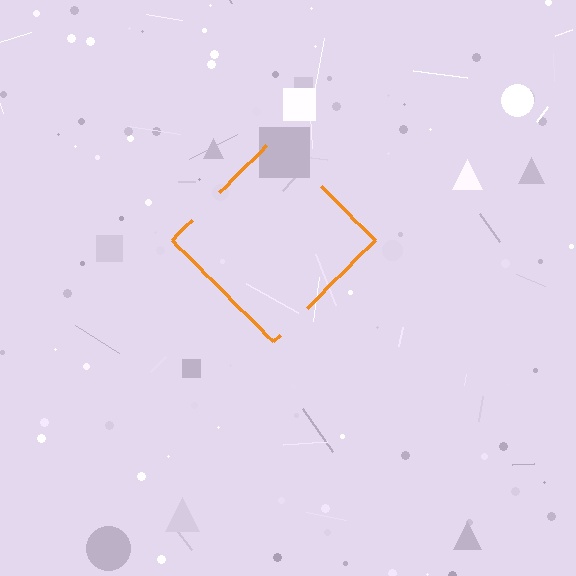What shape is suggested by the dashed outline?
The dashed outline suggests a diamond.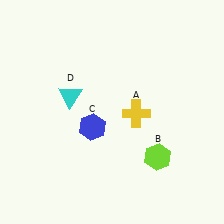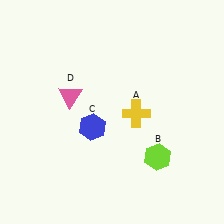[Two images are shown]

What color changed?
The triangle (D) changed from cyan in Image 1 to pink in Image 2.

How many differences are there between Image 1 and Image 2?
There is 1 difference between the two images.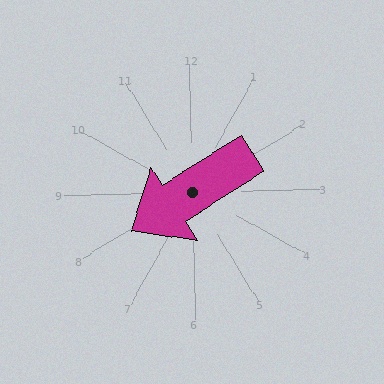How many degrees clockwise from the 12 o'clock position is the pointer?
Approximately 239 degrees.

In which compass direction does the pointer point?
Southwest.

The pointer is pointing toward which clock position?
Roughly 8 o'clock.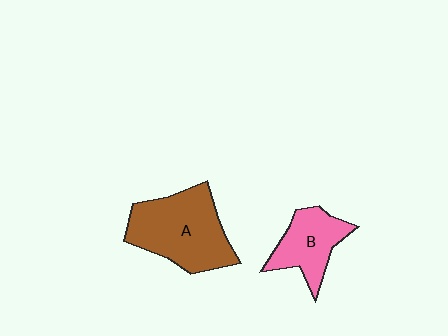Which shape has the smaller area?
Shape B (pink).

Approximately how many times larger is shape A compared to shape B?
Approximately 1.7 times.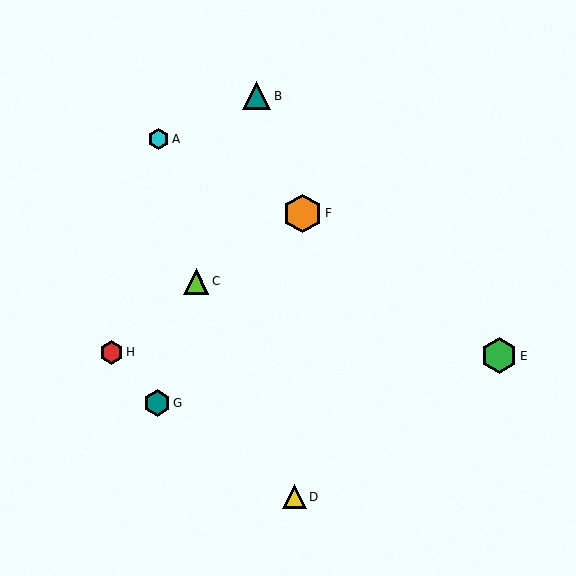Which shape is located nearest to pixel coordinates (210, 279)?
The lime triangle (labeled C) at (196, 281) is nearest to that location.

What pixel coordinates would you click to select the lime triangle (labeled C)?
Click at (196, 281) to select the lime triangle C.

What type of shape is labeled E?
Shape E is a green hexagon.